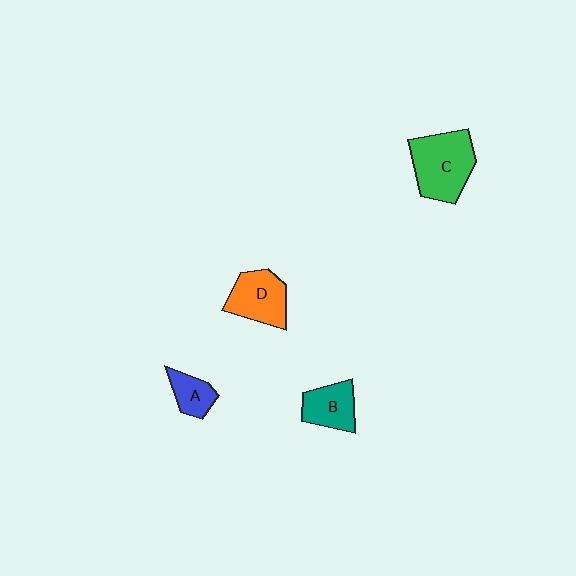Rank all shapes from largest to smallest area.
From largest to smallest: C (green), D (orange), B (teal), A (blue).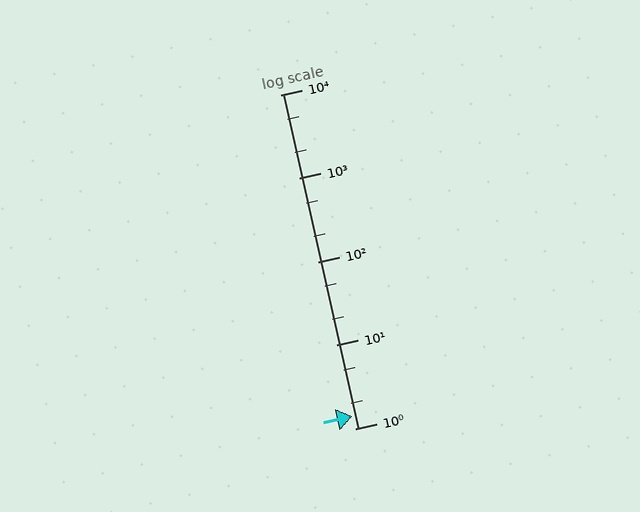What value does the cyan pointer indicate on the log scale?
The pointer indicates approximately 1.4.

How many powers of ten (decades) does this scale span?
The scale spans 4 decades, from 1 to 10000.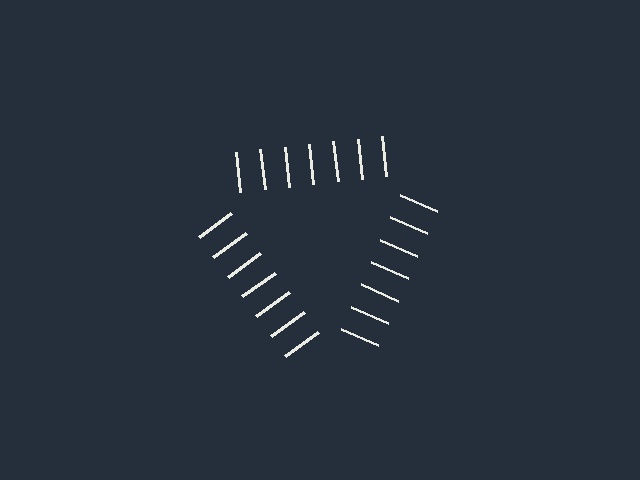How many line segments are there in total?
21 — 7 along each of the 3 edges.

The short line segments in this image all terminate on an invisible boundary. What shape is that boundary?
An illusory triangle — the line segments terminate on its edges but no continuous stroke is drawn.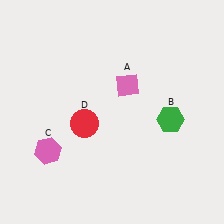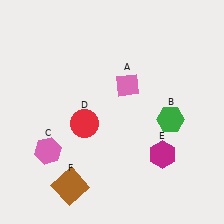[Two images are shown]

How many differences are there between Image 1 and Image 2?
There are 2 differences between the two images.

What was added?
A magenta hexagon (E), a brown square (F) were added in Image 2.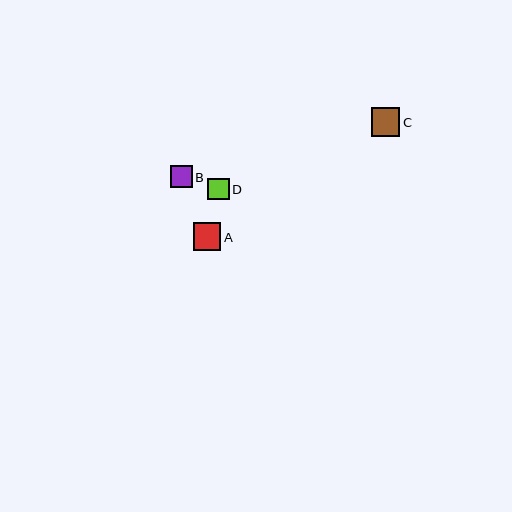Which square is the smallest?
Square D is the smallest with a size of approximately 21 pixels.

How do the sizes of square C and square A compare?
Square C and square A are approximately the same size.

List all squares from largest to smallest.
From largest to smallest: C, A, B, D.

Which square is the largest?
Square C is the largest with a size of approximately 28 pixels.